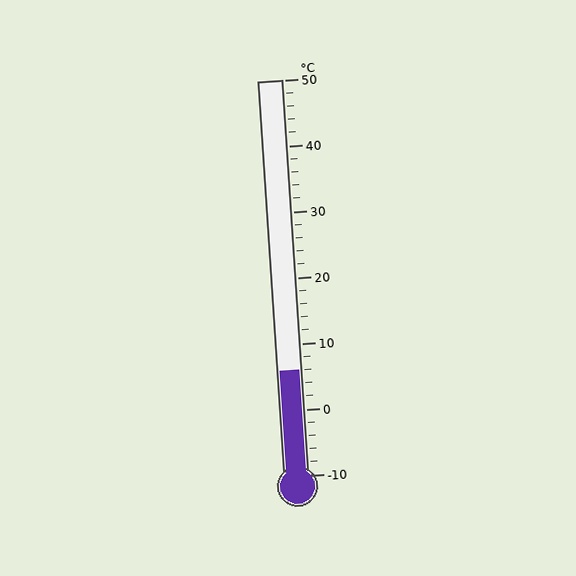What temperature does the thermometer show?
The thermometer shows approximately 6°C.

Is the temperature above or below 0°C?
The temperature is above 0°C.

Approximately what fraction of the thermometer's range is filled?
The thermometer is filled to approximately 25% of its range.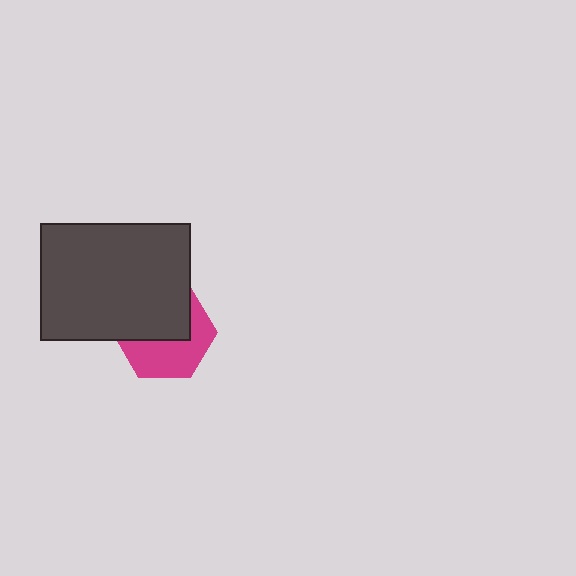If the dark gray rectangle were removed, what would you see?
You would see the complete magenta hexagon.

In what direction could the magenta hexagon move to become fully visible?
The magenta hexagon could move down. That would shift it out from behind the dark gray rectangle entirely.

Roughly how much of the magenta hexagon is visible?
About half of it is visible (roughly 48%).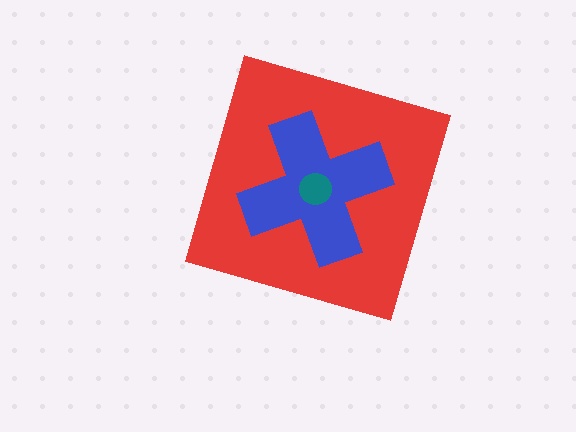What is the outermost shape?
The red diamond.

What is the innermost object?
The teal circle.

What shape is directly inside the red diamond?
The blue cross.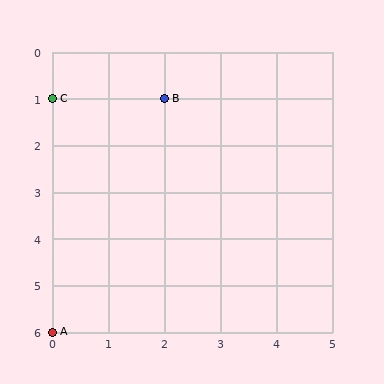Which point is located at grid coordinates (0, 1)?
Point C is at (0, 1).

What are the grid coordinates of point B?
Point B is at grid coordinates (2, 1).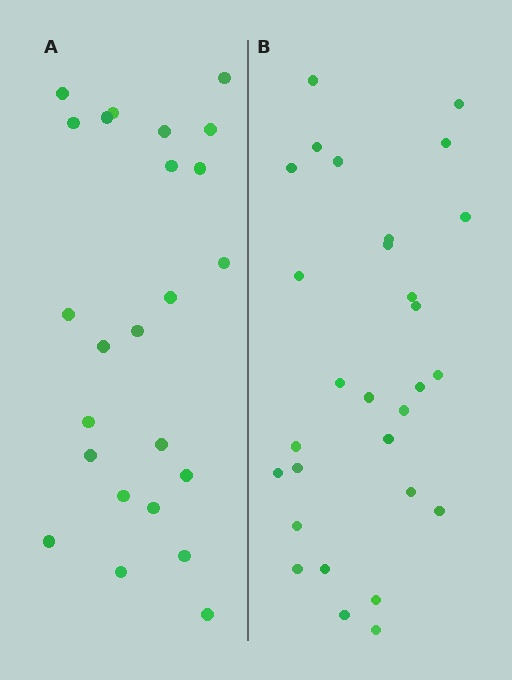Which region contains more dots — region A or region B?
Region B (the right region) has more dots.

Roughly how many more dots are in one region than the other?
Region B has about 5 more dots than region A.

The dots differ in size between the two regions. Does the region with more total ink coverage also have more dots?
No. Region A has more total ink coverage because its dots are larger, but region B actually contains more individual dots. Total area can be misleading — the number of items is what matters here.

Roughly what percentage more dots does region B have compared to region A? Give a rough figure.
About 20% more.